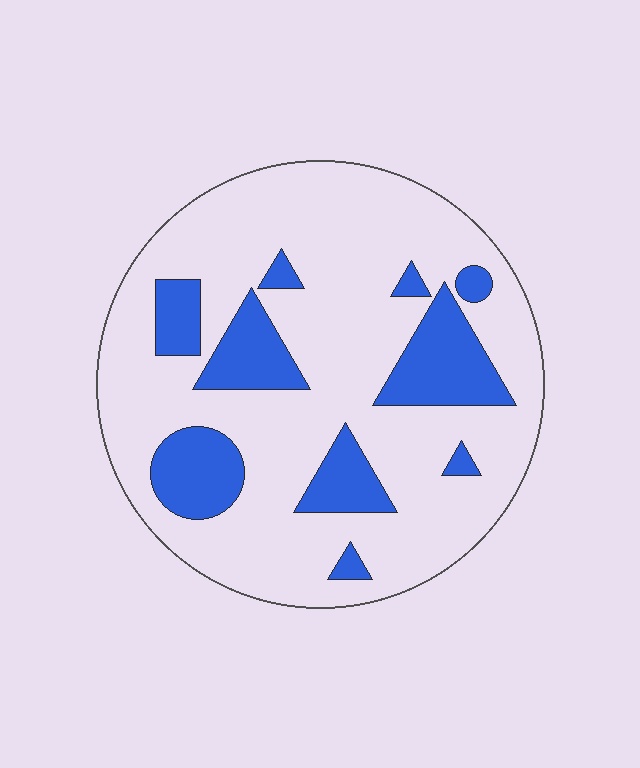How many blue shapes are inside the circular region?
10.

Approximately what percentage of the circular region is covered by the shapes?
Approximately 20%.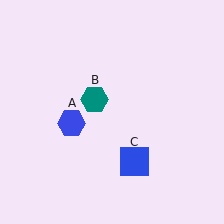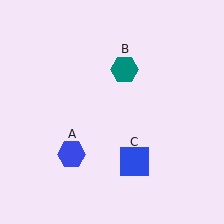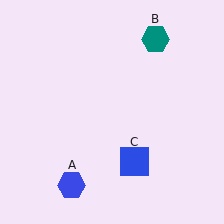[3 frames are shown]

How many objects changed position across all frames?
2 objects changed position: blue hexagon (object A), teal hexagon (object B).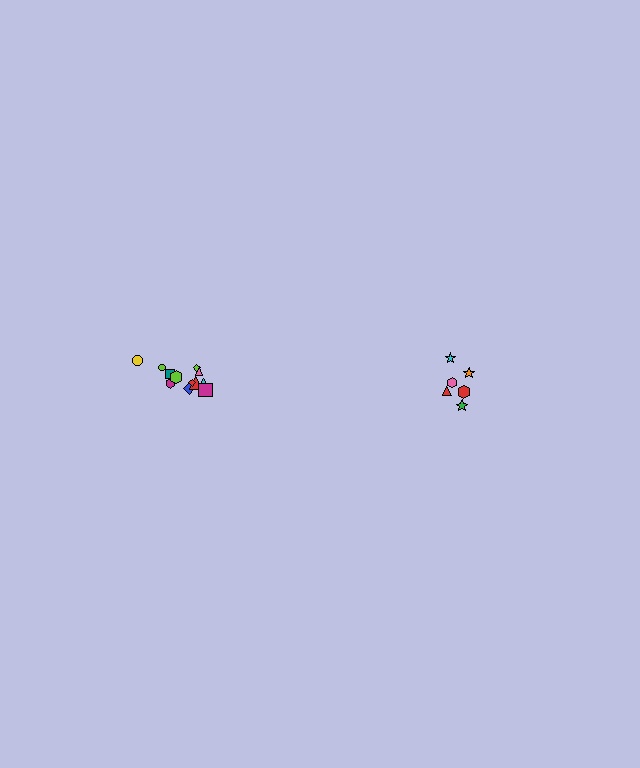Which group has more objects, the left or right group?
The left group.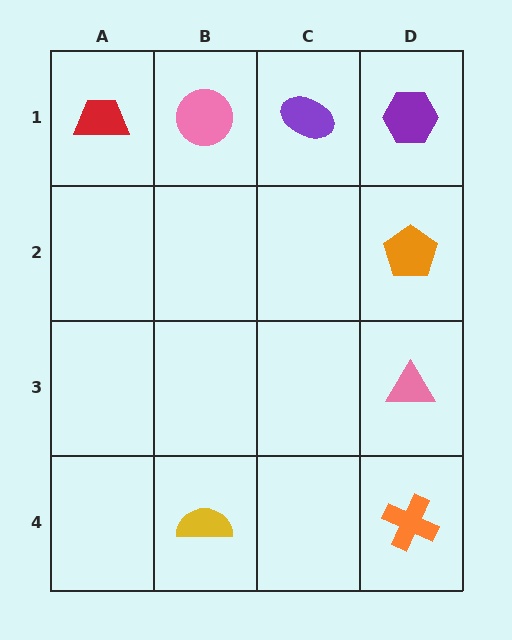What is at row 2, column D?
An orange pentagon.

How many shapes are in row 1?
4 shapes.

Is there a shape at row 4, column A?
No, that cell is empty.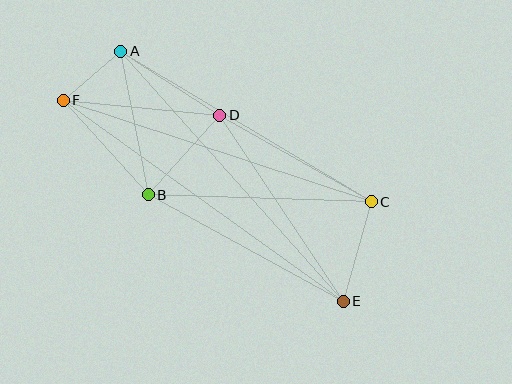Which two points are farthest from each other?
Points E and F are farthest from each other.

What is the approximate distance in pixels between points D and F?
The distance between D and F is approximately 157 pixels.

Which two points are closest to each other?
Points A and F are closest to each other.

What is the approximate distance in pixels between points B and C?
The distance between B and C is approximately 223 pixels.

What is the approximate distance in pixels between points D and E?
The distance between D and E is approximately 223 pixels.